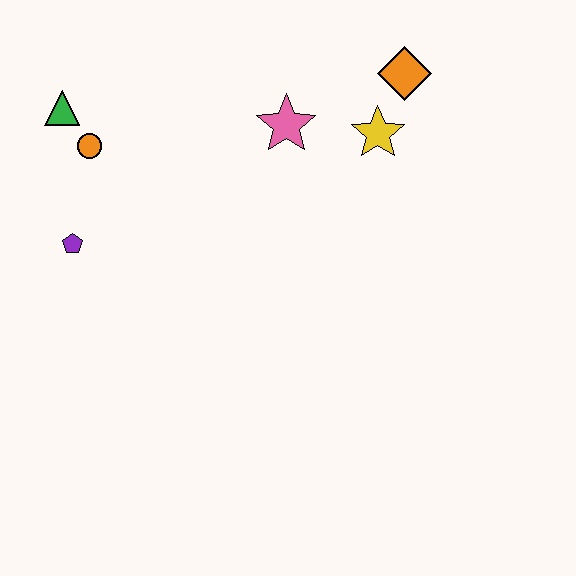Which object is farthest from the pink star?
The purple pentagon is farthest from the pink star.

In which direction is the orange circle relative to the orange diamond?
The orange circle is to the left of the orange diamond.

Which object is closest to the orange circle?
The green triangle is closest to the orange circle.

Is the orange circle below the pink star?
Yes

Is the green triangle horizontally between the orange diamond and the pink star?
No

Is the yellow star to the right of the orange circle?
Yes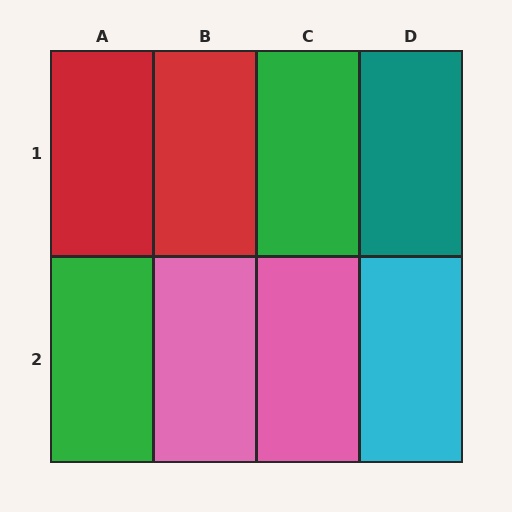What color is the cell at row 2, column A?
Green.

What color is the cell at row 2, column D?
Cyan.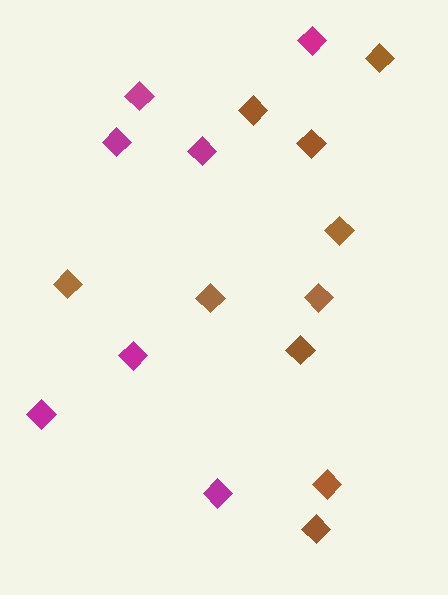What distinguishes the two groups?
There are 2 groups: one group of brown diamonds (10) and one group of magenta diamonds (7).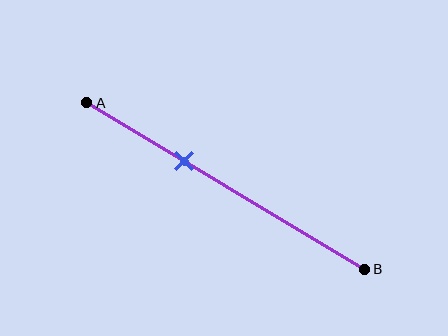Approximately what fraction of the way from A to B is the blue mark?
The blue mark is approximately 35% of the way from A to B.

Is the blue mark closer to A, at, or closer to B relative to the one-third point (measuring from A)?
The blue mark is approximately at the one-third point of segment AB.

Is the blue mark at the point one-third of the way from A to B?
Yes, the mark is approximately at the one-third point.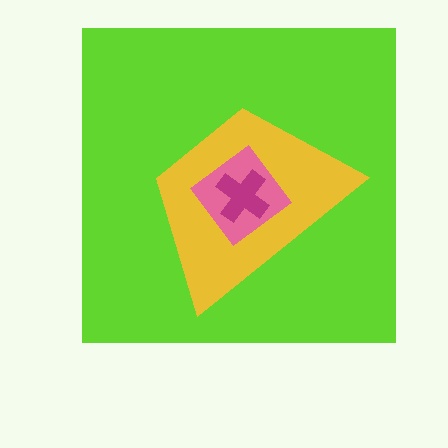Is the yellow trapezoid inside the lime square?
Yes.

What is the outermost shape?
The lime square.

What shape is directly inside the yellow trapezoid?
The pink diamond.